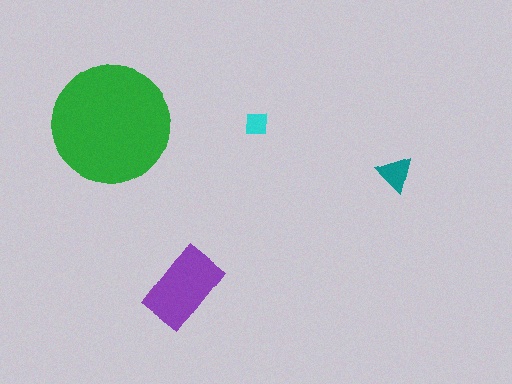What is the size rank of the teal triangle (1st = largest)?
3rd.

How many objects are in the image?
There are 4 objects in the image.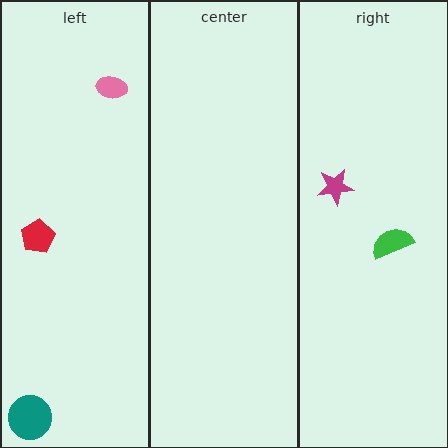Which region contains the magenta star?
The right region.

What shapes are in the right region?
The green semicircle, the magenta star.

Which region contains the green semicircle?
The right region.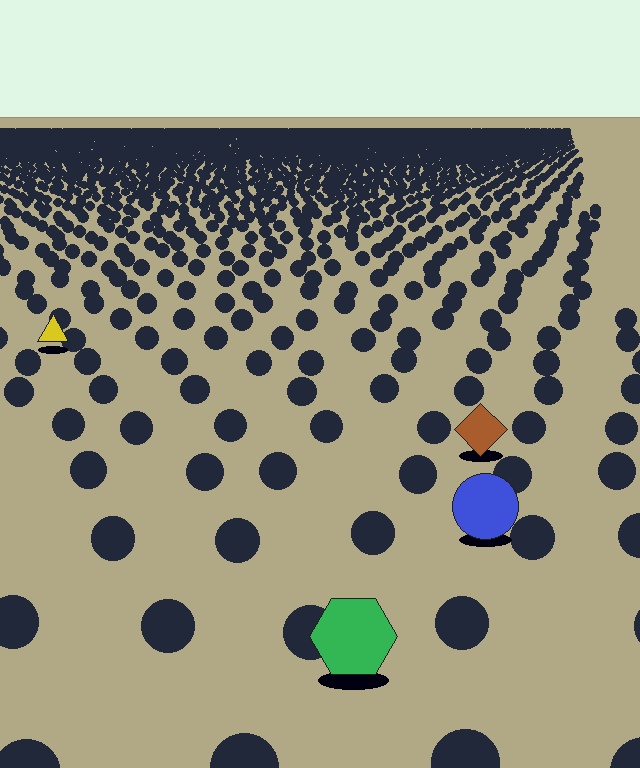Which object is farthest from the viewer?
The yellow triangle is farthest from the viewer. It appears smaller and the ground texture around it is denser.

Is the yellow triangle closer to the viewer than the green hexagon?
No. The green hexagon is closer — you can tell from the texture gradient: the ground texture is coarser near it.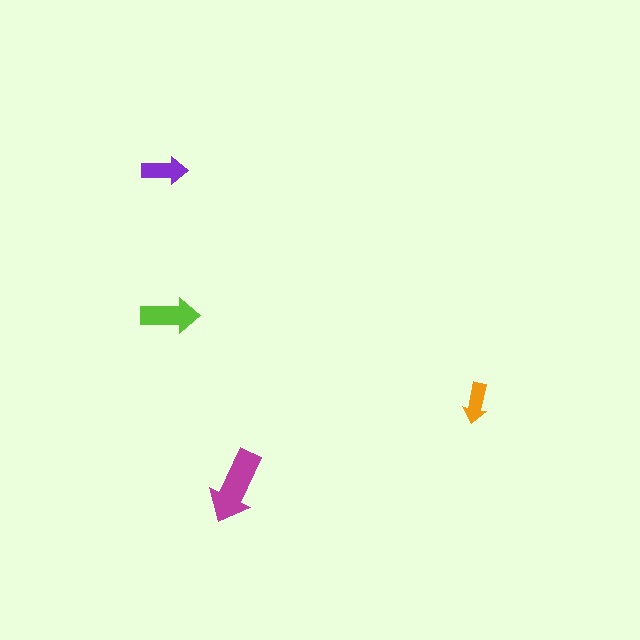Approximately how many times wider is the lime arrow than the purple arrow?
About 1.5 times wider.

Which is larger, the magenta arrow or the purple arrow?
The magenta one.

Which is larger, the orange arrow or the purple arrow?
The purple one.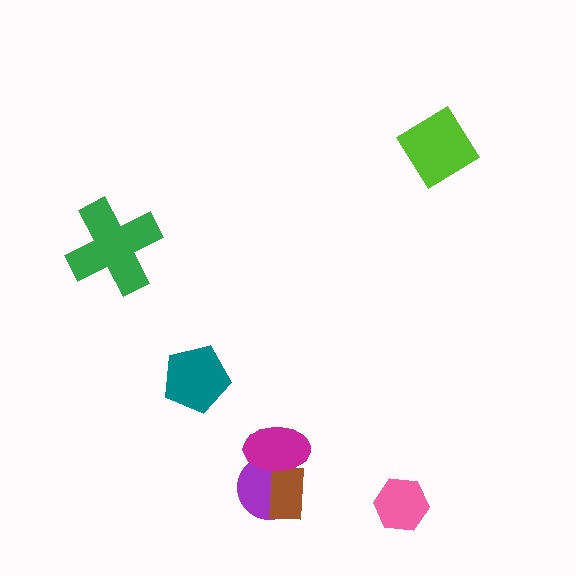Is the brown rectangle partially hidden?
Yes, it is partially covered by another shape.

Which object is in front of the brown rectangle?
The magenta ellipse is in front of the brown rectangle.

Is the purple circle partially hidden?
Yes, it is partially covered by another shape.